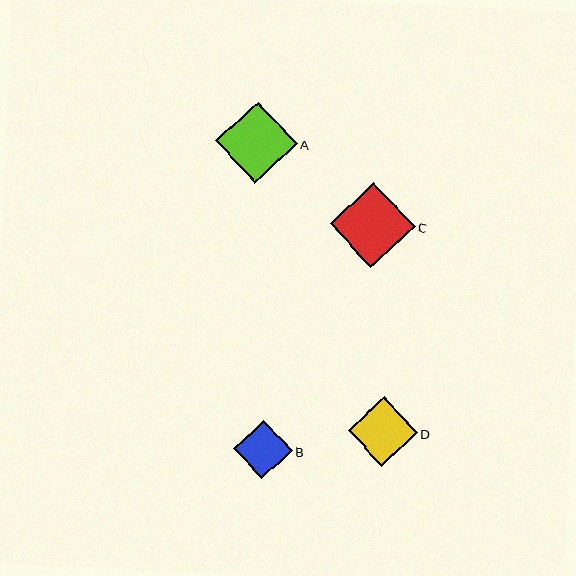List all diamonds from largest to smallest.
From largest to smallest: C, A, D, B.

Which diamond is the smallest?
Diamond B is the smallest with a size of approximately 59 pixels.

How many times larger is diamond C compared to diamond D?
Diamond C is approximately 1.2 times the size of diamond D.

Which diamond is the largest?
Diamond C is the largest with a size of approximately 85 pixels.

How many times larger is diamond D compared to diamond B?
Diamond D is approximately 1.2 times the size of diamond B.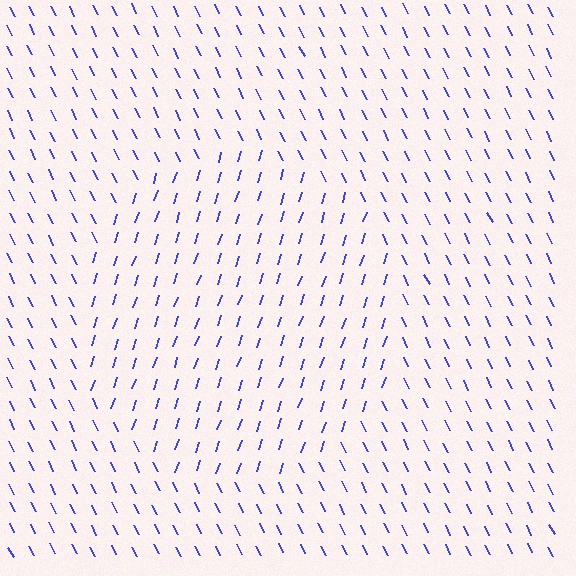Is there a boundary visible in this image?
Yes, there is a texture boundary formed by a change in line orientation.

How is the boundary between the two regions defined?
The boundary is defined purely by a change in line orientation (approximately 45 degrees difference). All lines are the same color and thickness.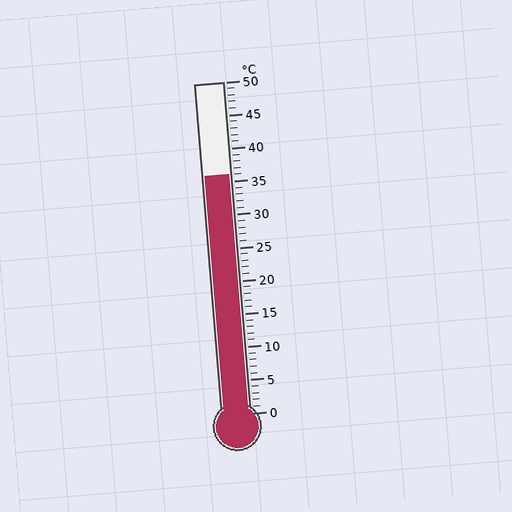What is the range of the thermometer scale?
The thermometer scale ranges from 0°C to 50°C.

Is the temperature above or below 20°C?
The temperature is above 20°C.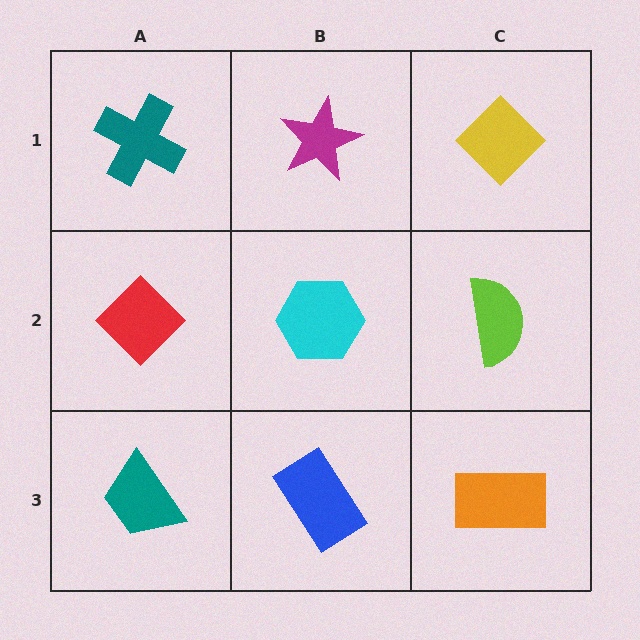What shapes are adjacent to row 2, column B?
A magenta star (row 1, column B), a blue rectangle (row 3, column B), a red diamond (row 2, column A), a lime semicircle (row 2, column C).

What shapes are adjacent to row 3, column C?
A lime semicircle (row 2, column C), a blue rectangle (row 3, column B).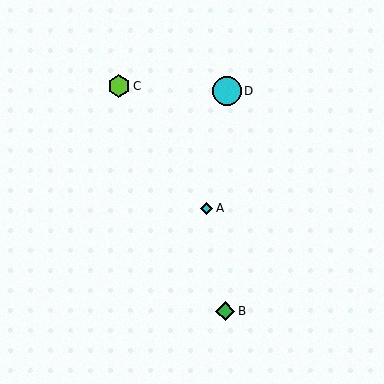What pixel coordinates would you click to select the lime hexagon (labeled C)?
Click at (119, 86) to select the lime hexagon C.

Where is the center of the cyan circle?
The center of the cyan circle is at (227, 91).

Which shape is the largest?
The cyan circle (labeled D) is the largest.